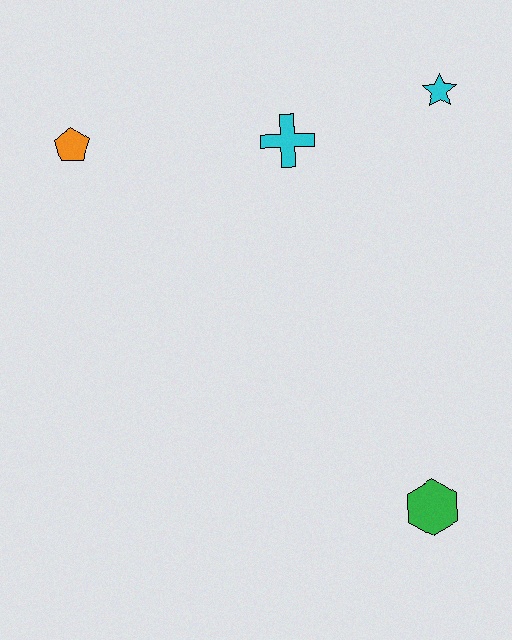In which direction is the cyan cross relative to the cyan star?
The cyan cross is to the left of the cyan star.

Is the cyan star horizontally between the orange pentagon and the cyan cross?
No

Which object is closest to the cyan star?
The cyan cross is closest to the cyan star.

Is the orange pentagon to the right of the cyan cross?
No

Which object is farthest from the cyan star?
The green hexagon is farthest from the cyan star.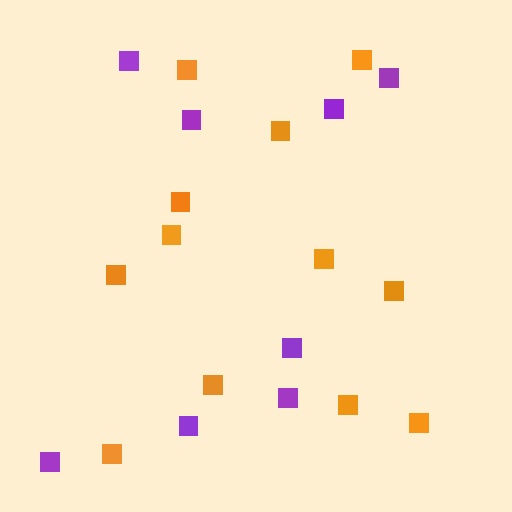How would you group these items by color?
There are 2 groups: one group of orange squares (12) and one group of purple squares (8).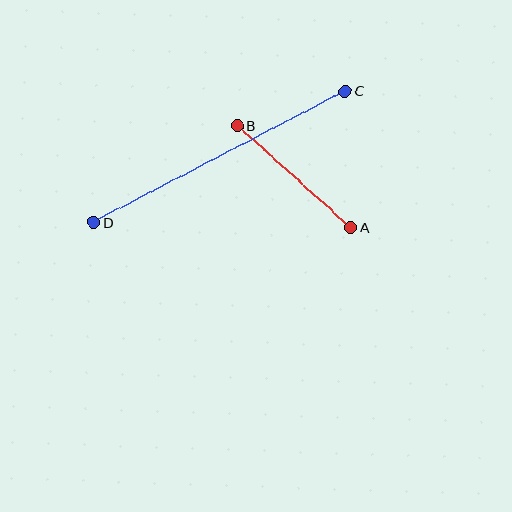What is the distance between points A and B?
The distance is approximately 152 pixels.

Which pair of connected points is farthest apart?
Points C and D are farthest apart.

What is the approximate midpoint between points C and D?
The midpoint is at approximately (219, 157) pixels.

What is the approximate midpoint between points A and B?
The midpoint is at approximately (294, 176) pixels.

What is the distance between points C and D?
The distance is approximately 284 pixels.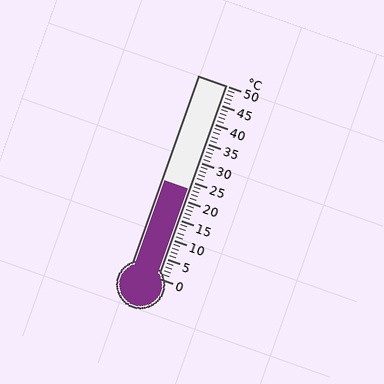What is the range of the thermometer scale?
The thermometer scale ranges from 0°C to 50°C.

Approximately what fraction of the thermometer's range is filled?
The thermometer is filled to approximately 45% of its range.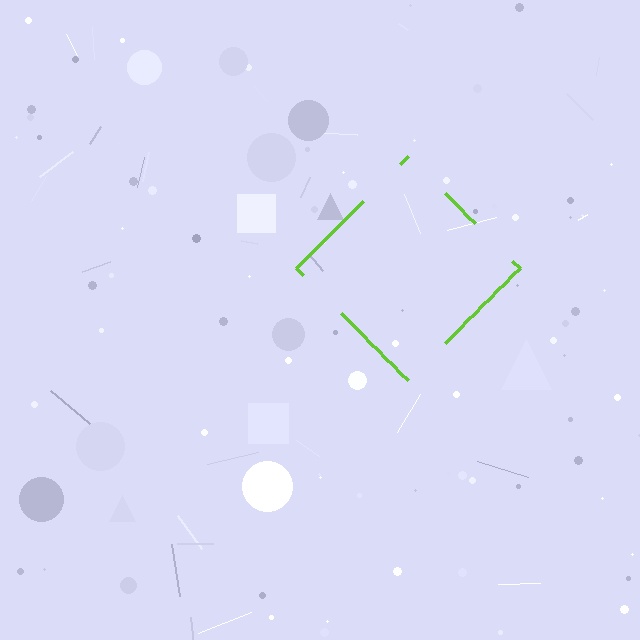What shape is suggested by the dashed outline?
The dashed outline suggests a diamond.